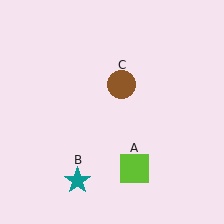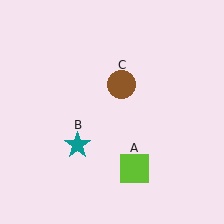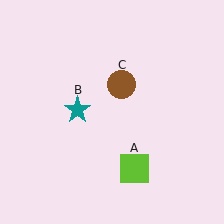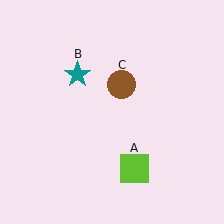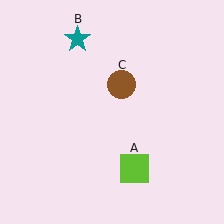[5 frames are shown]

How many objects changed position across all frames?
1 object changed position: teal star (object B).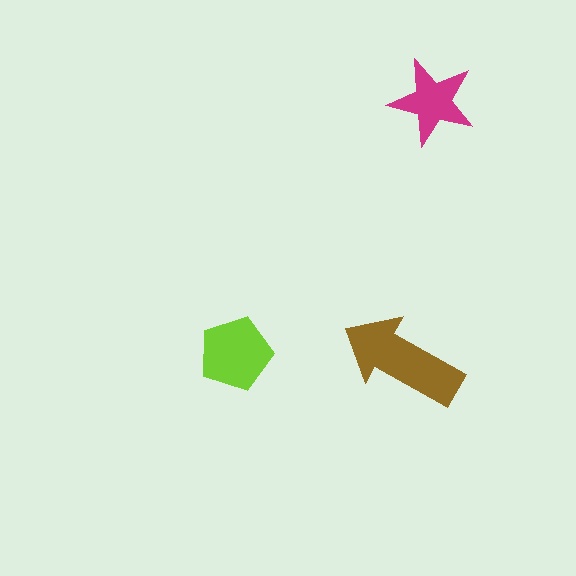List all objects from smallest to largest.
The magenta star, the lime pentagon, the brown arrow.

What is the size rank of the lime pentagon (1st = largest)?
2nd.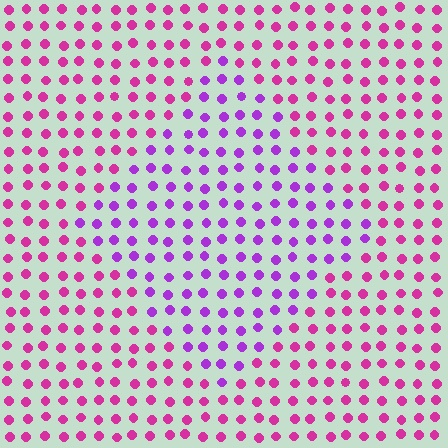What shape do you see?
I see a diamond.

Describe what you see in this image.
The image is filled with small magenta elements in a uniform arrangement. A diamond-shaped region is visible where the elements are tinted to a slightly different hue, forming a subtle color boundary.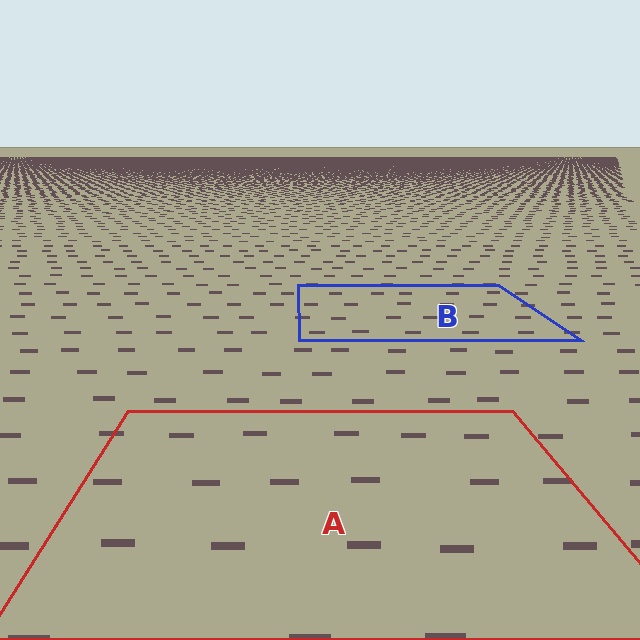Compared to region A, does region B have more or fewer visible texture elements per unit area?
Region B has more texture elements per unit area — they are packed more densely because it is farther away.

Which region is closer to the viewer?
Region A is closer. The texture elements there are larger and more spread out.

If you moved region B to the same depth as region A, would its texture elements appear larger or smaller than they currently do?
They would appear larger. At a closer depth, the same texture elements are projected at a bigger on-screen size.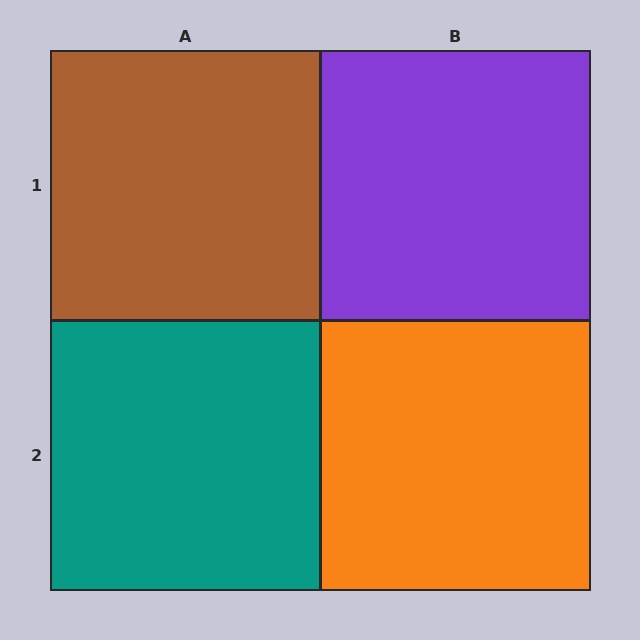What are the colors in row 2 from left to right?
Teal, orange.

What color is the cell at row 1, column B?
Purple.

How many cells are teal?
1 cell is teal.